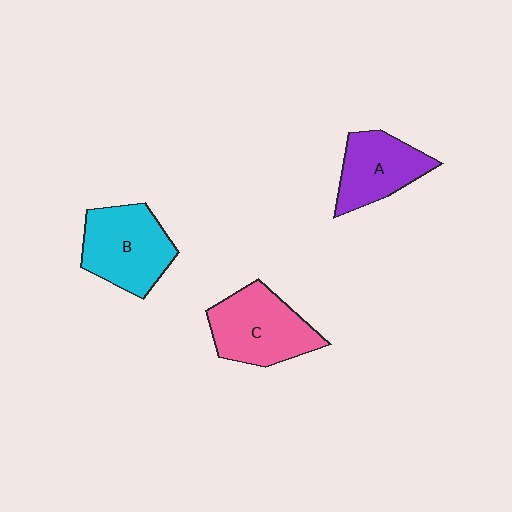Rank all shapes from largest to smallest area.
From largest to smallest: C (pink), B (cyan), A (purple).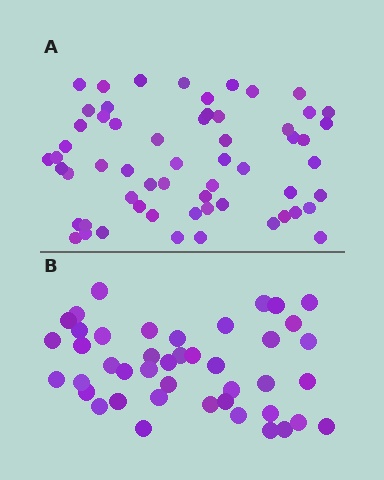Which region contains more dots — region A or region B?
Region A (the top region) has more dots.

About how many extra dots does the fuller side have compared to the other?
Region A has approximately 15 more dots than region B.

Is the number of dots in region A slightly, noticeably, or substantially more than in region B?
Region A has noticeably more, but not dramatically so. The ratio is roughly 1.4 to 1.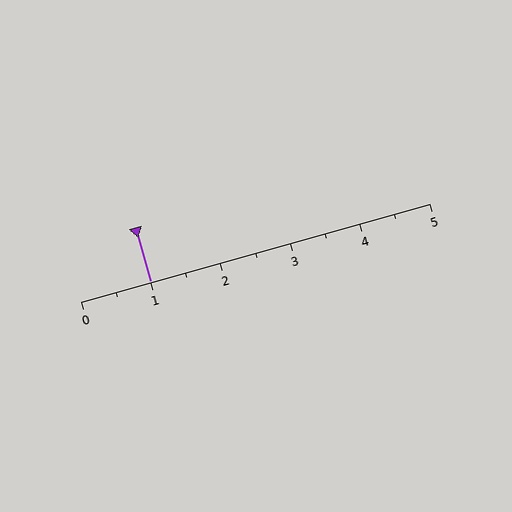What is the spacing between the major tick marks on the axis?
The major ticks are spaced 1 apart.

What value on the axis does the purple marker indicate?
The marker indicates approximately 1.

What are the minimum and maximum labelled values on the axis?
The axis runs from 0 to 5.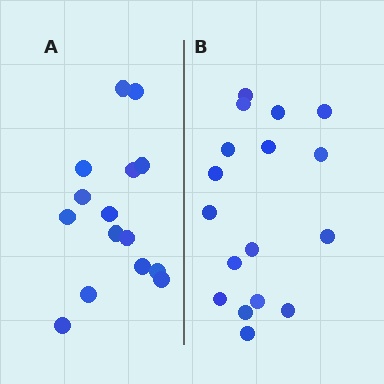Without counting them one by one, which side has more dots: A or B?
Region B (the right region) has more dots.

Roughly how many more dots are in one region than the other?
Region B has just a few more — roughly 2 or 3 more dots than region A.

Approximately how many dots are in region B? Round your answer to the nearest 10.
About 20 dots. (The exact count is 17, which rounds to 20.)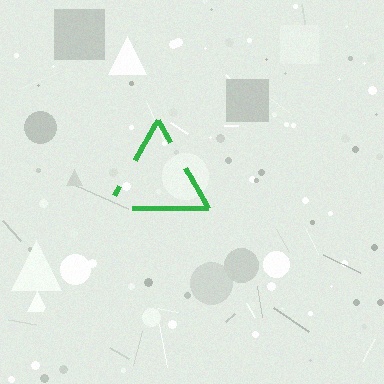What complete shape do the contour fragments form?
The contour fragments form a triangle.